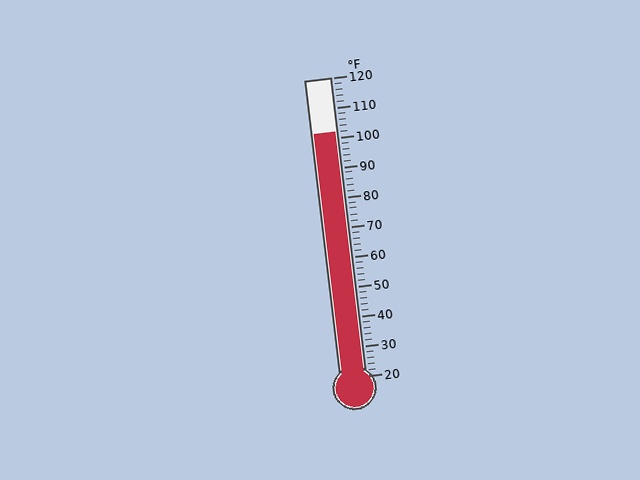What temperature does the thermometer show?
The thermometer shows approximately 102°F.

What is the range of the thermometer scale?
The thermometer scale ranges from 20°F to 120°F.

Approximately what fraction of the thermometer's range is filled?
The thermometer is filled to approximately 80% of its range.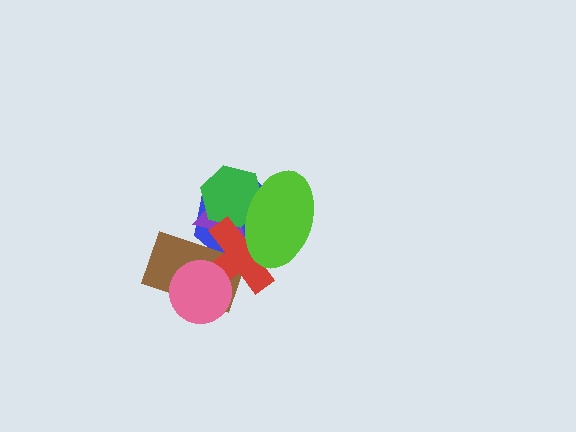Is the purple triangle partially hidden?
Yes, it is partially covered by another shape.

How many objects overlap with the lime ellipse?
4 objects overlap with the lime ellipse.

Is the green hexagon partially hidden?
Yes, it is partially covered by another shape.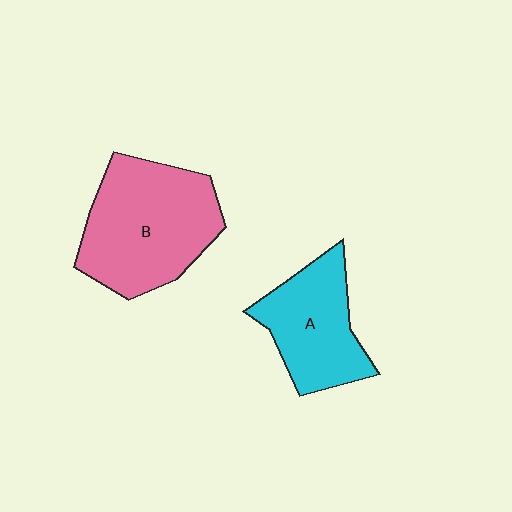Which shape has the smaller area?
Shape A (cyan).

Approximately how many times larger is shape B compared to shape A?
Approximately 1.4 times.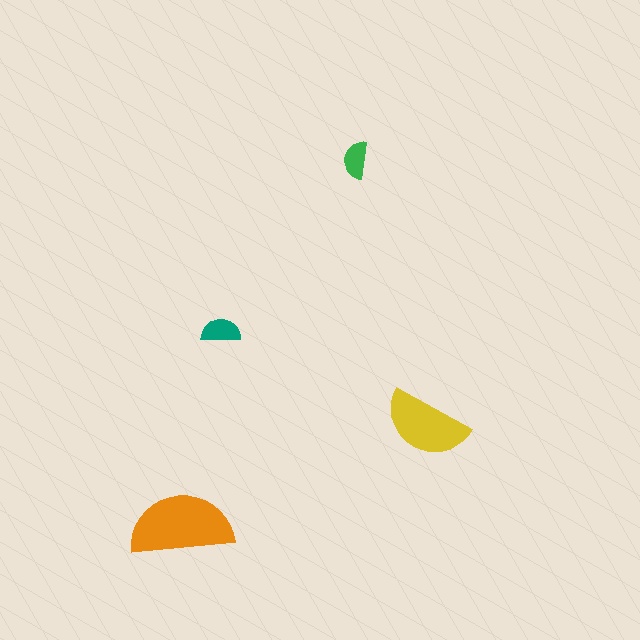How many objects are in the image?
There are 4 objects in the image.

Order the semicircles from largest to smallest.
the orange one, the yellow one, the teal one, the green one.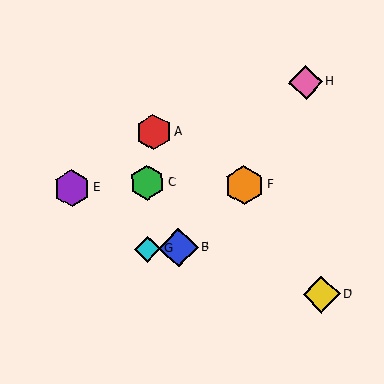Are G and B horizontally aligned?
Yes, both are at y≈249.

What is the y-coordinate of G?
Object G is at y≈249.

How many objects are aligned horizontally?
2 objects (B, G) are aligned horizontally.